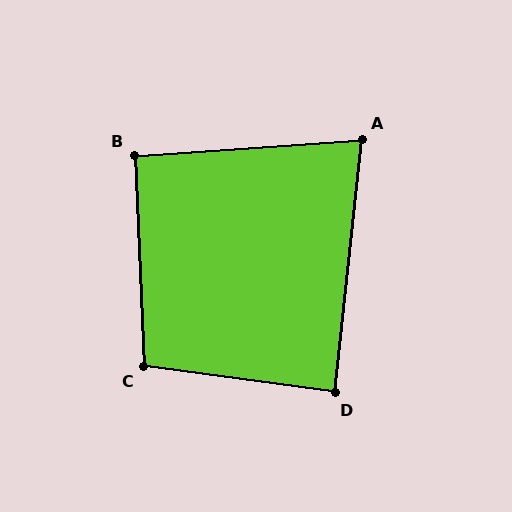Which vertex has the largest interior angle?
C, at approximately 100 degrees.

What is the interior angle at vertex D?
Approximately 89 degrees (approximately right).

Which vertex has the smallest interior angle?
A, at approximately 80 degrees.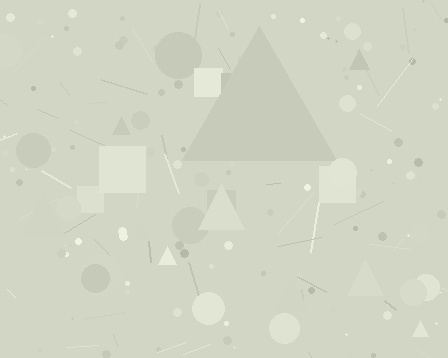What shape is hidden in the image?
A triangle is hidden in the image.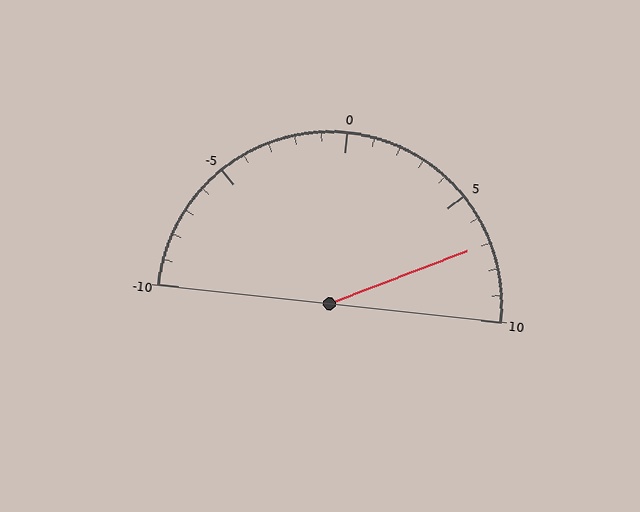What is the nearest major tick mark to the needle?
The nearest major tick mark is 5.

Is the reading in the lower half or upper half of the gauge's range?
The reading is in the upper half of the range (-10 to 10).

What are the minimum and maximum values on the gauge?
The gauge ranges from -10 to 10.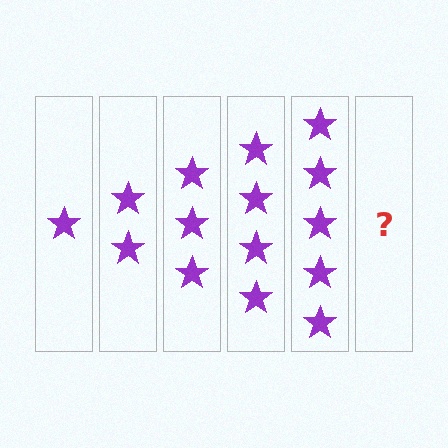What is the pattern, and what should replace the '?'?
The pattern is that each step adds one more star. The '?' should be 6 stars.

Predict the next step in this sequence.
The next step is 6 stars.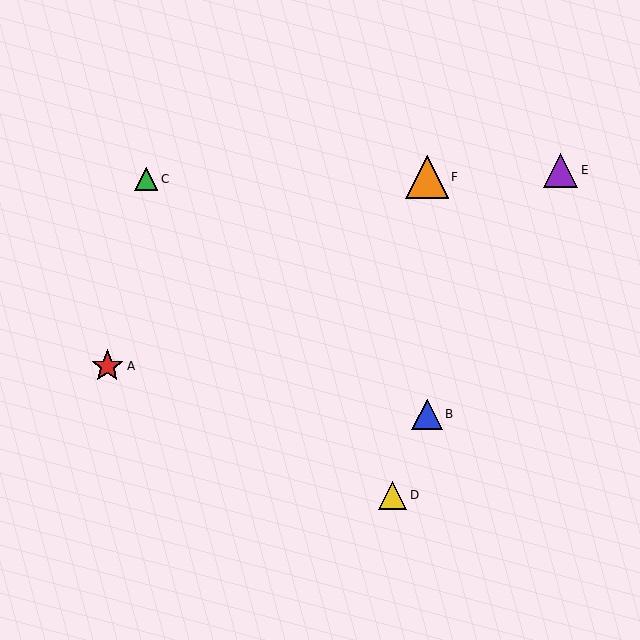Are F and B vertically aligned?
Yes, both are at x≈427.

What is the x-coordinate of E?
Object E is at x≈561.